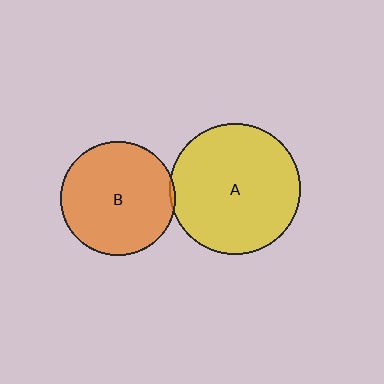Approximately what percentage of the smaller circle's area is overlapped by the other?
Approximately 5%.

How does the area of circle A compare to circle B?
Approximately 1.3 times.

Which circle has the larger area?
Circle A (yellow).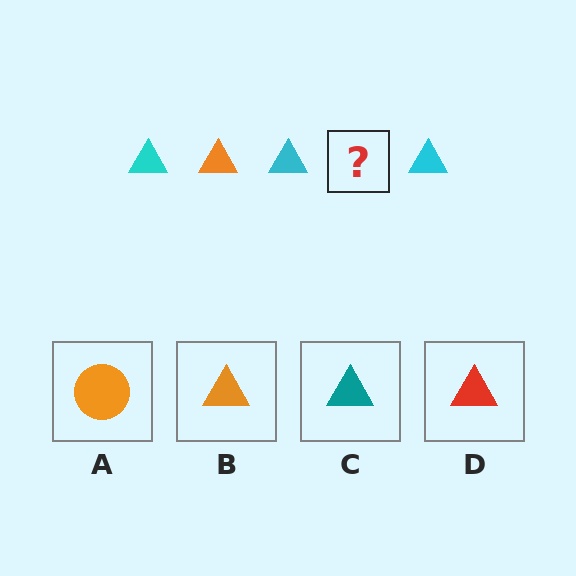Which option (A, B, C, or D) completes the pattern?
B.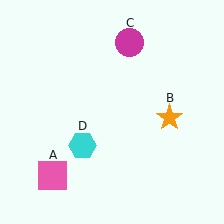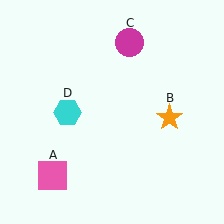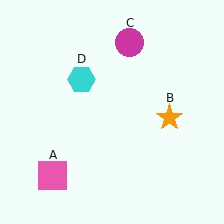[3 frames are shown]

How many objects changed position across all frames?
1 object changed position: cyan hexagon (object D).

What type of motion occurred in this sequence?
The cyan hexagon (object D) rotated clockwise around the center of the scene.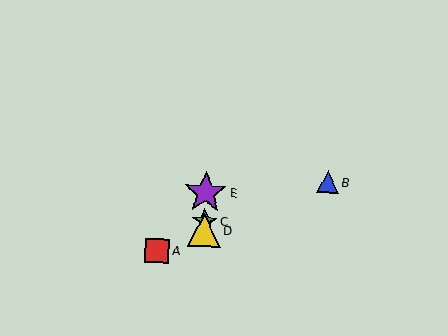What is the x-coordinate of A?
Object A is at x≈157.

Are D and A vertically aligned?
No, D is at x≈204 and A is at x≈157.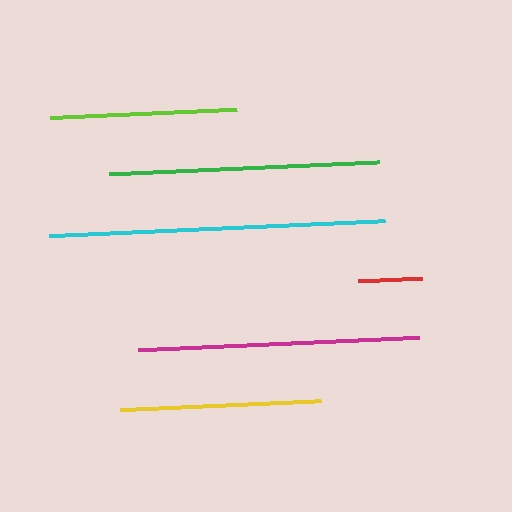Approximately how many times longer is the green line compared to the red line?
The green line is approximately 4.2 times the length of the red line.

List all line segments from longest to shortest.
From longest to shortest: cyan, magenta, green, yellow, lime, red.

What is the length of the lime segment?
The lime segment is approximately 188 pixels long.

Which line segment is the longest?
The cyan line is the longest at approximately 336 pixels.